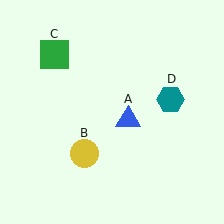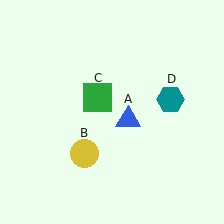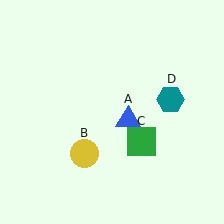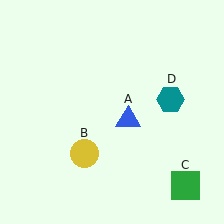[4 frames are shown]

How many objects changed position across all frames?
1 object changed position: green square (object C).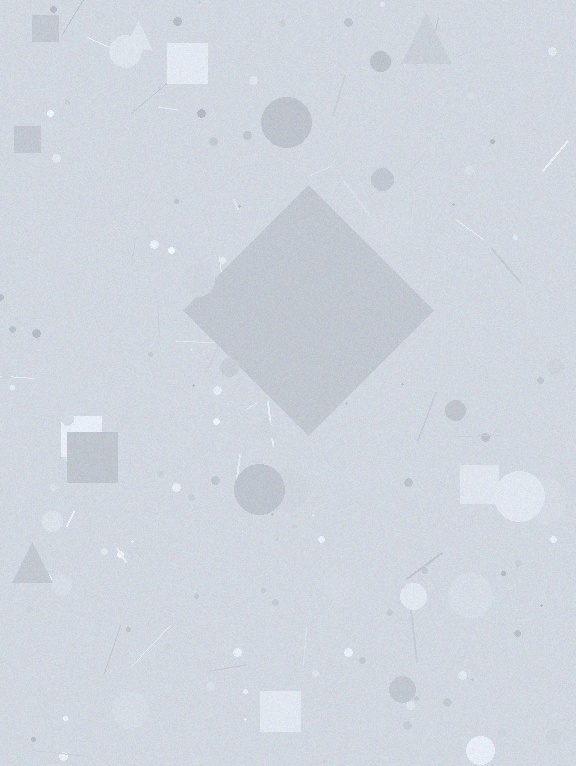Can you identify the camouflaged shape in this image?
The camouflaged shape is a diamond.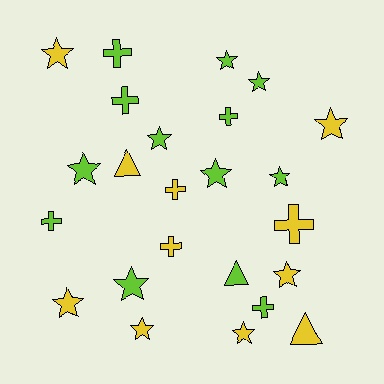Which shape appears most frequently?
Star, with 13 objects.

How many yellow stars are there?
There are 6 yellow stars.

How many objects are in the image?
There are 24 objects.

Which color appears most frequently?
Lime, with 13 objects.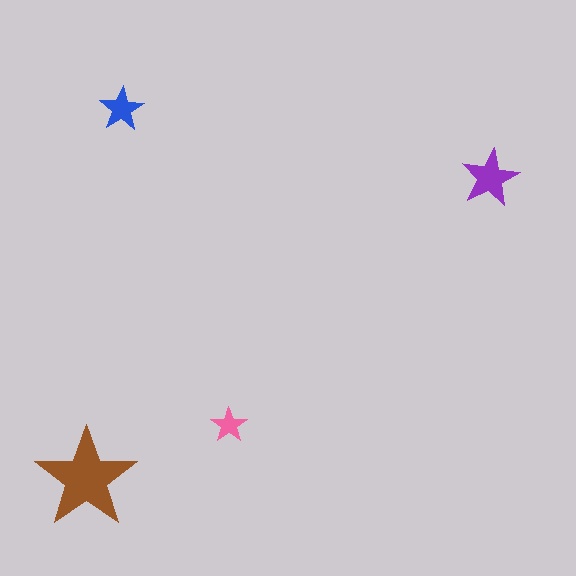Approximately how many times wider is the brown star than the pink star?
About 3 times wider.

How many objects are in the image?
There are 4 objects in the image.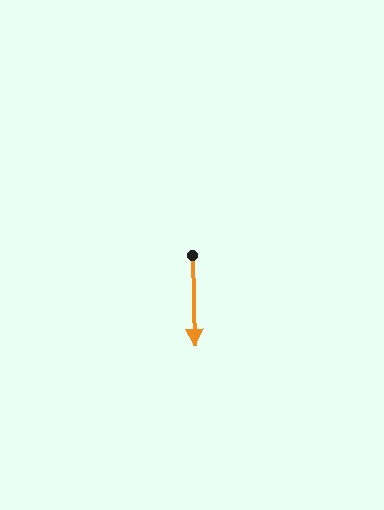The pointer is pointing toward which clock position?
Roughly 6 o'clock.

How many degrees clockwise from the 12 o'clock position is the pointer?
Approximately 178 degrees.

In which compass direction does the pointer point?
South.